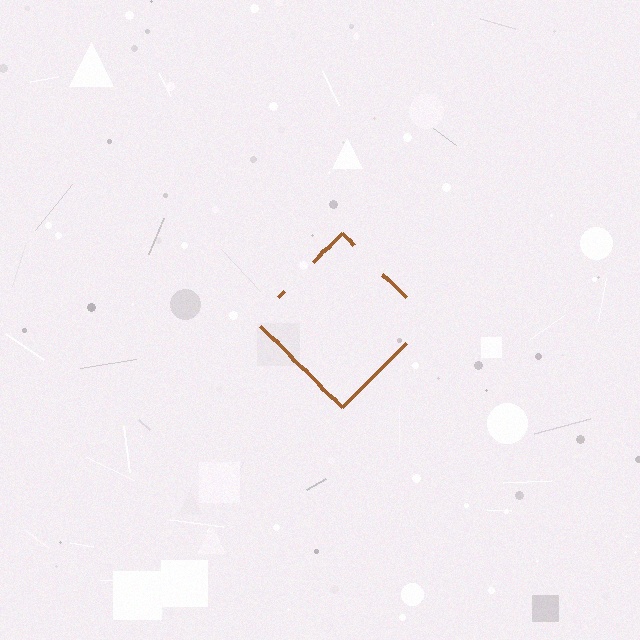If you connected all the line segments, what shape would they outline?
They would outline a diamond.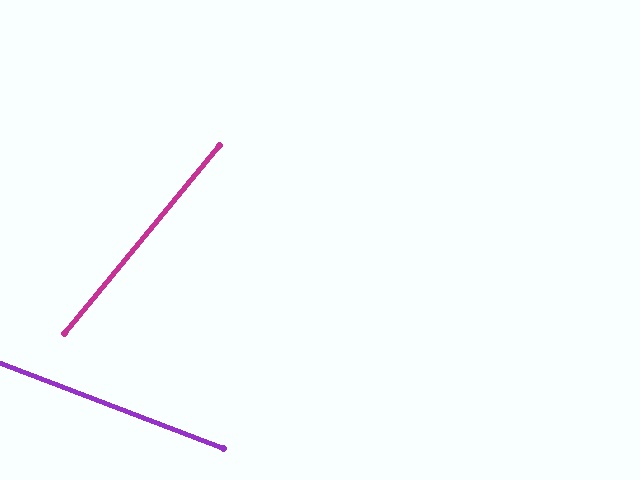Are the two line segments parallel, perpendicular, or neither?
Neither parallel nor perpendicular — they differ by about 72°.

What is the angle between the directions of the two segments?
Approximately 72 degrees.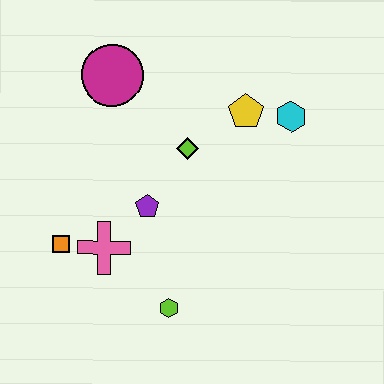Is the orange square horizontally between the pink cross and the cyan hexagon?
No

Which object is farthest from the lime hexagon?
The magenta circle is farthest from the lime hexagon.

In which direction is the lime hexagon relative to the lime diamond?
The lime hexagon is below the lime diamond.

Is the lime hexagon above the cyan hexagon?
No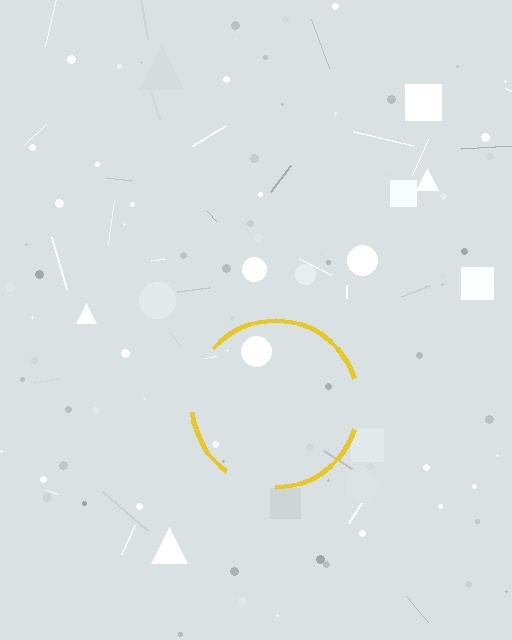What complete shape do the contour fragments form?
The contour fragments form a circle.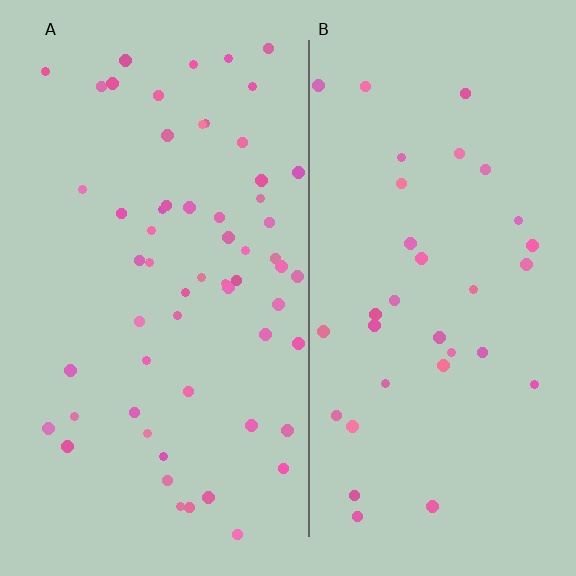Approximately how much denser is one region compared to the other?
Approximately 1.8× — region A over region B.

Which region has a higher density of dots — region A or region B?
A (the left).